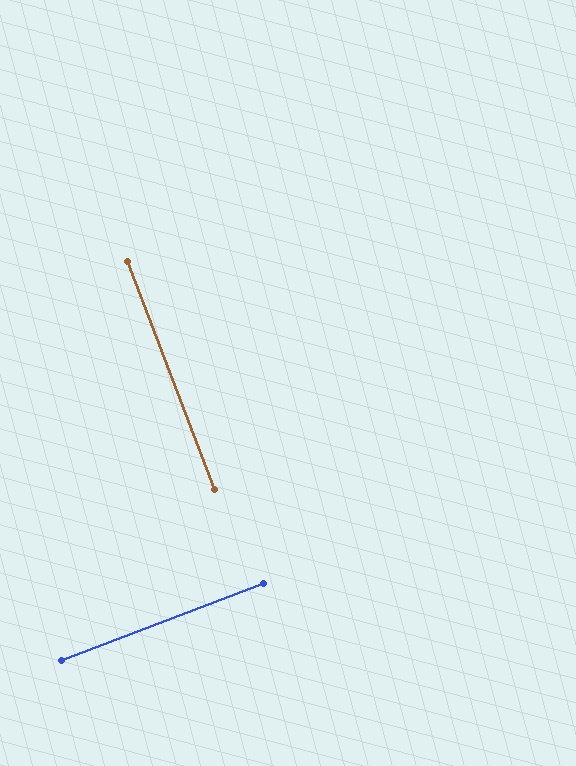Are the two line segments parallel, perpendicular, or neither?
Perpendicular — they meet at approximately 90°.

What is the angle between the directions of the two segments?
Approximately 90 degrees.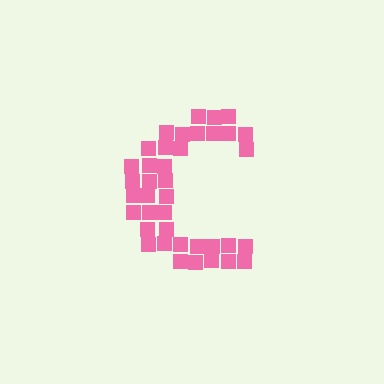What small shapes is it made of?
It is made of small squares.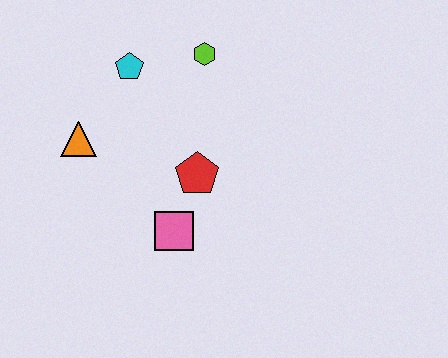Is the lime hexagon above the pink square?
Yes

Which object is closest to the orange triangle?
The cyan pentagon is closest to the orange triangle.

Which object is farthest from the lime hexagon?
The pink square is farthest from the lime hexagon.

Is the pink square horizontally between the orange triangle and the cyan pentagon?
No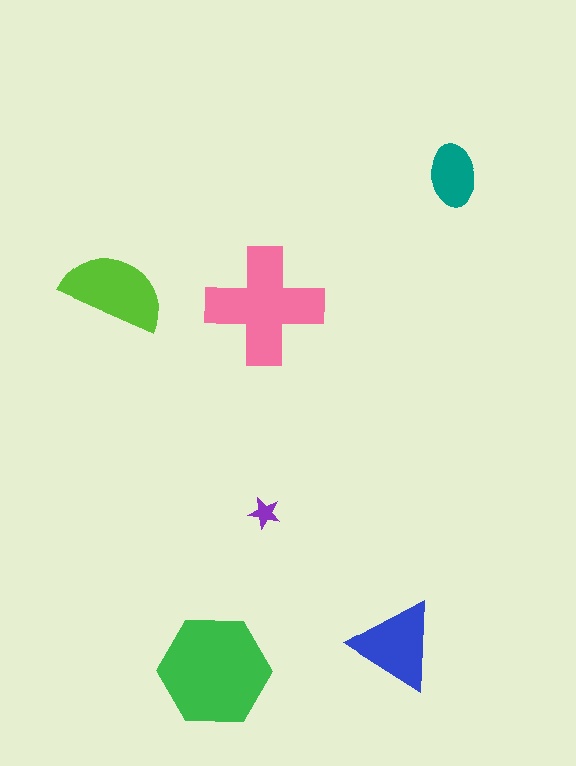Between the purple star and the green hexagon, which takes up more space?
The green hexagon.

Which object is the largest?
The green hexagon.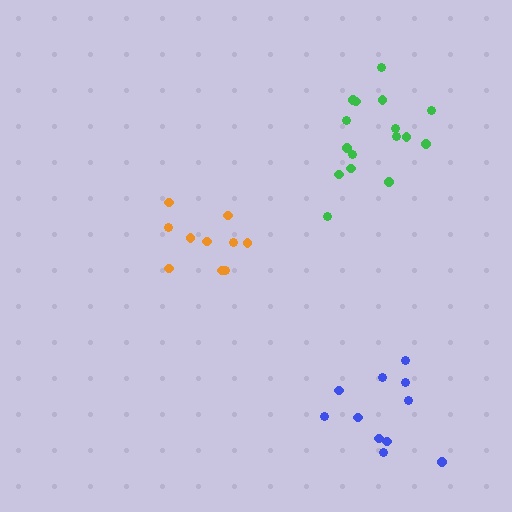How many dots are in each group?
Group 1: 16 dots, Group 2: 10 dots, Group 3: 11 dots (37 total).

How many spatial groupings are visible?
There are 3 spatial groupings.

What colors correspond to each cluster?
The clusters are colored: green, orange, blue.